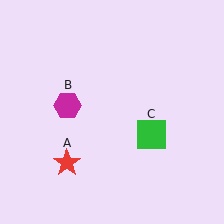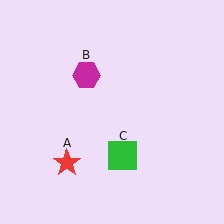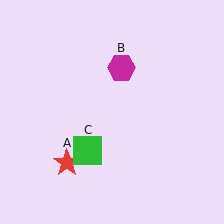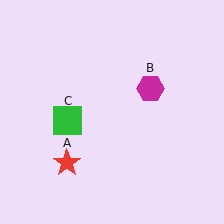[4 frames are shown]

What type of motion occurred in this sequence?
The magenta hexagon (object B), green square (object C) rotated clockwise around the center of the scene.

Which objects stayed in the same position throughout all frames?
Red star (object A) remained stationary.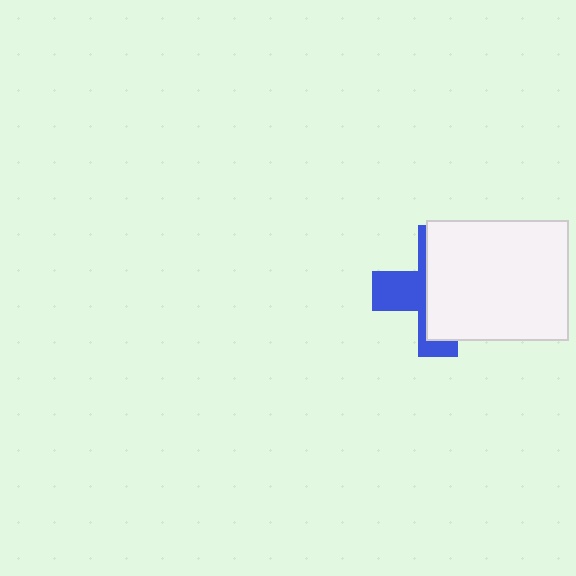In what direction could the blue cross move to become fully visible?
The blue cross could move left. That would shift it out from behind the white rectangle entirely.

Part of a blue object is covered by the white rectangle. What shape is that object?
It is a cross.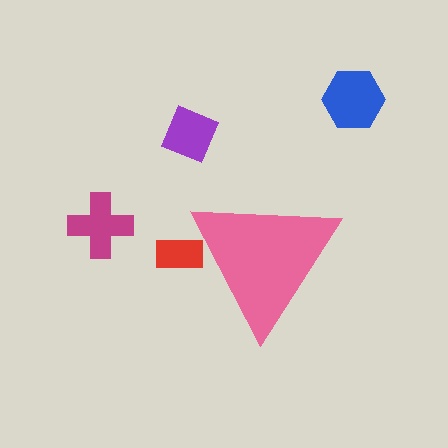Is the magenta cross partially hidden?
No, the magenta cross is fully visible.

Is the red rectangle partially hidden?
Yes, the red rectangle is partially hidden behind the pink triangle.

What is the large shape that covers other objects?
A pink triangle.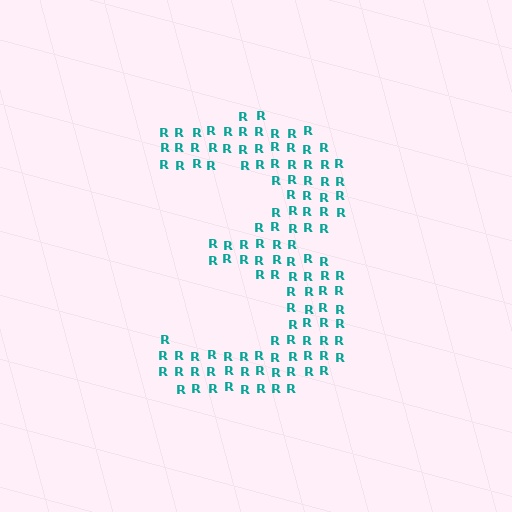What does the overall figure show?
The overall figure shows the digit 3.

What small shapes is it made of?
It is made of small letter R's.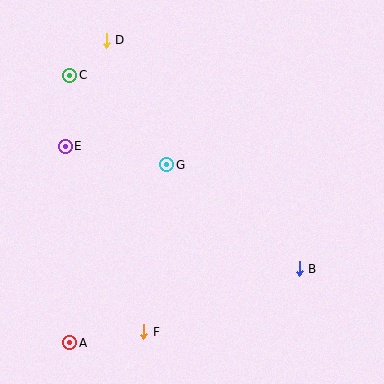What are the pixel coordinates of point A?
Point A is at (70, 343).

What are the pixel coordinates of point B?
Point B is at (299, 269).